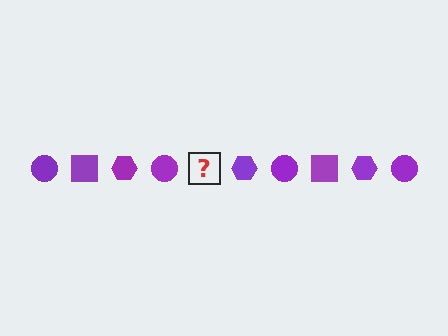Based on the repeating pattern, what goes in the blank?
The blank should be a purple square.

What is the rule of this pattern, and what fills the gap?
The rule is that the pattern cycles through circle, square, hexagon shapes in purple. The gap should be filled with a purple square.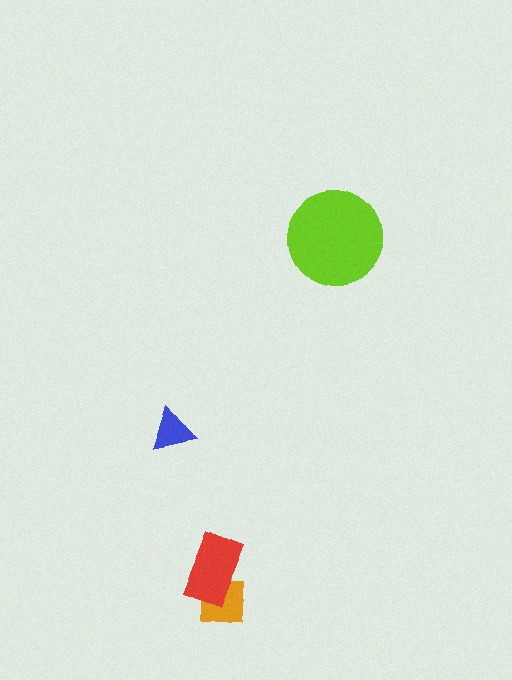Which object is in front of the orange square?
The red rectangle is in front of the orange square.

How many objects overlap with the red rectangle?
1 object overlaps with the red rectangle.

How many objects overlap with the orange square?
1 object overlaps with the orange square.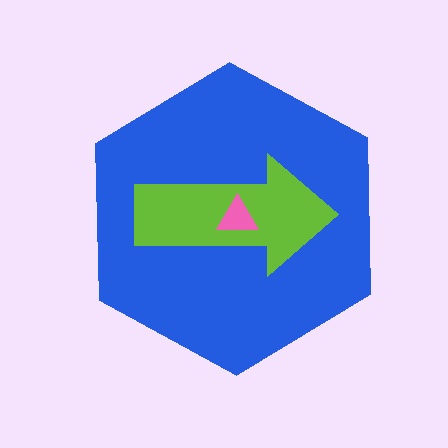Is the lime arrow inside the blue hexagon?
Yes.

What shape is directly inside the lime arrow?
The pink triangle.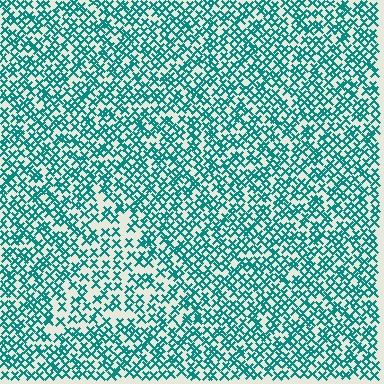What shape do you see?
I see a triangle.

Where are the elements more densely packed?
The elements are more densely packed outside the triangle boundary.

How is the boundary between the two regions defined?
The boundary is defined by a change in element density (approximately 1.6x ratio). All elements are the same color, size, and shape.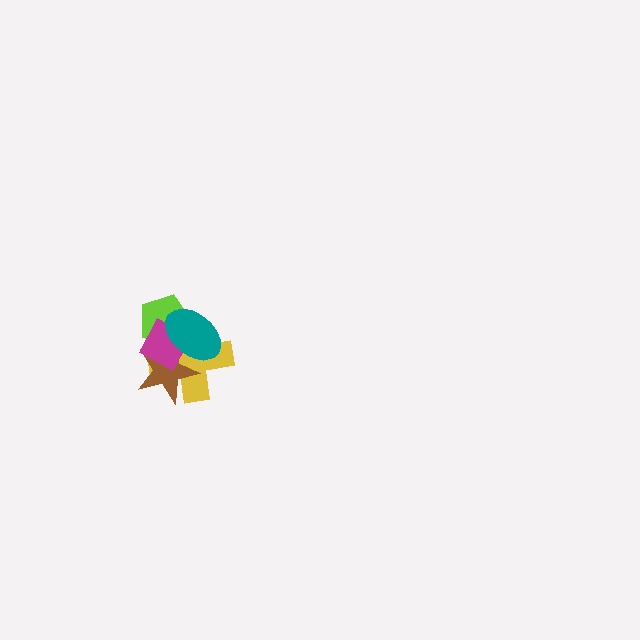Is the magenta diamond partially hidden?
Yes, it is partially covered by another shape.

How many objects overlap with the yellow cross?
4 objects overlap with the yellow cross.